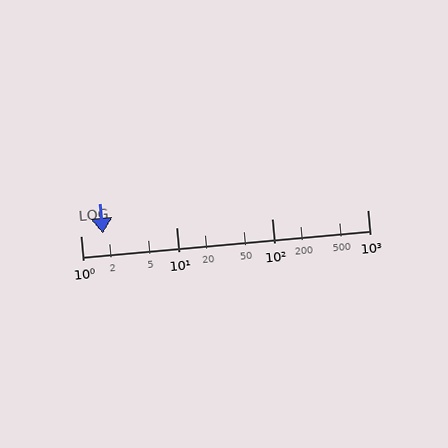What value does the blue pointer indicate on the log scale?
The pointer indicates approximately 1.7.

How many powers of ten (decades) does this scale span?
The scale spans 3 decades, from 1 to 1000.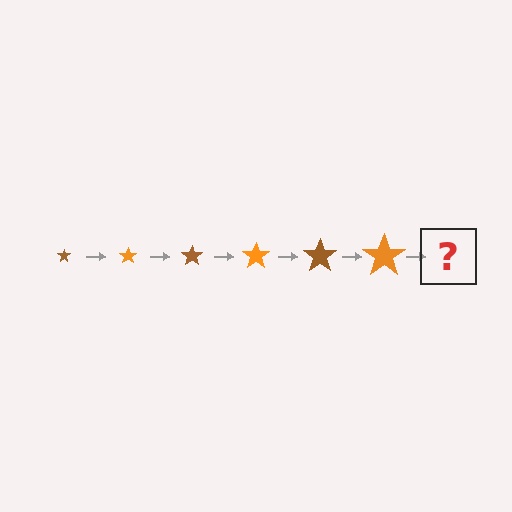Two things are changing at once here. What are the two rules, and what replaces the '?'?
The two rules are that the star grows larger each step and the color cycles through brown and orange. The '?' should be a brown star, larger than the previous one.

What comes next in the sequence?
The next element should be a brown star, larger than the previous one.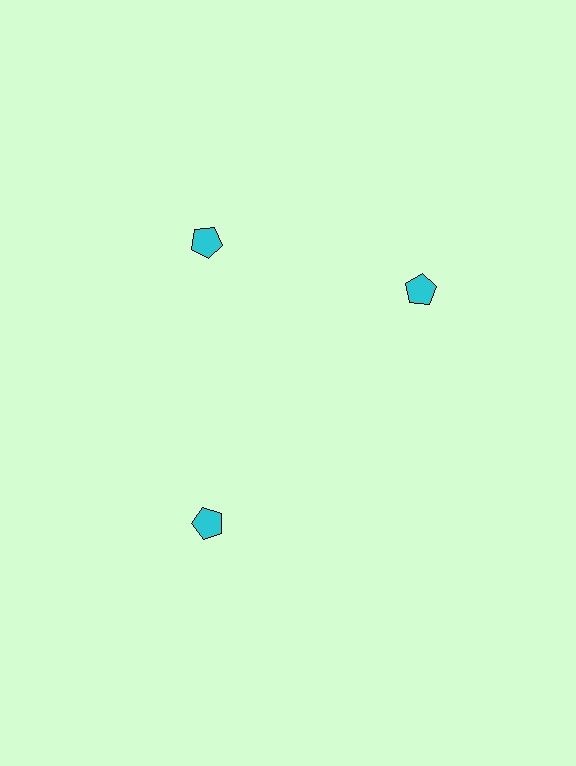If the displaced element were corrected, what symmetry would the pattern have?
It would have 3-fold rotational symmetry — the pattern would map onto itself every 120 degrees.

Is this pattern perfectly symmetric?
No. The 3 cyan pentagons are arranged in a ring, but one element near the 3 o'clock position is rotated out of alignment along the ring, breaking the 3-fold rotational symmetry.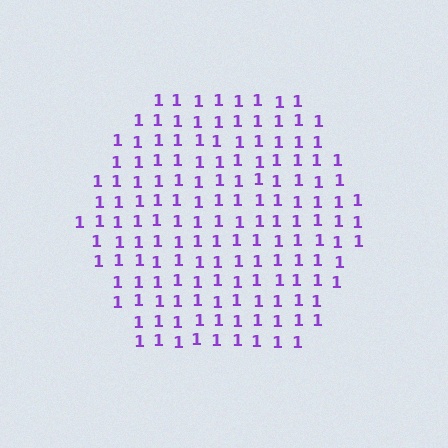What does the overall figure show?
The overall figure shows a hexagon.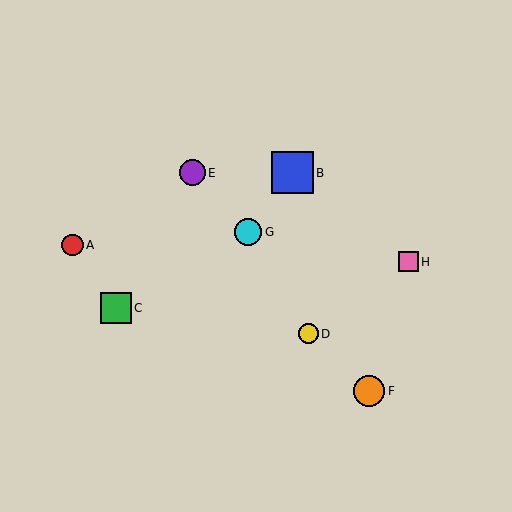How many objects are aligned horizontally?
2 objects (B, E) are aligned horizontally.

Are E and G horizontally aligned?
No, E is at y≈173 and G is at y≈232.